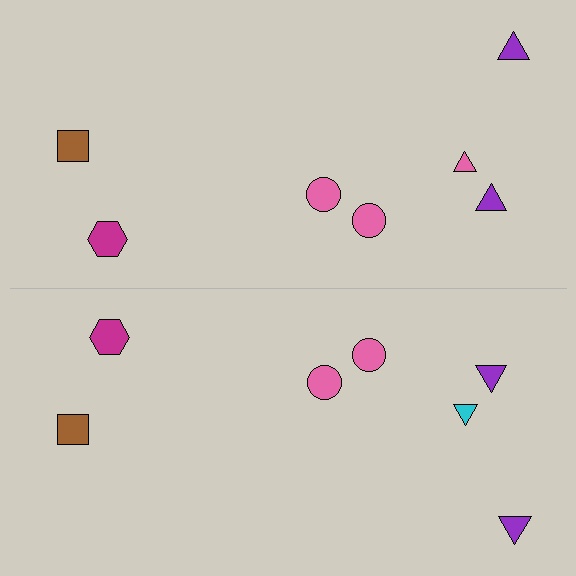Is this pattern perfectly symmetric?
No, the pattern is not perfectly symmetric. The cyan triangle on the bottom side breaks the symmetry — its mirror counterpart is pink.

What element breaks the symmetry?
The cyan triangle on the bottom side breaks the symmetry — its mirror counterpart is pink.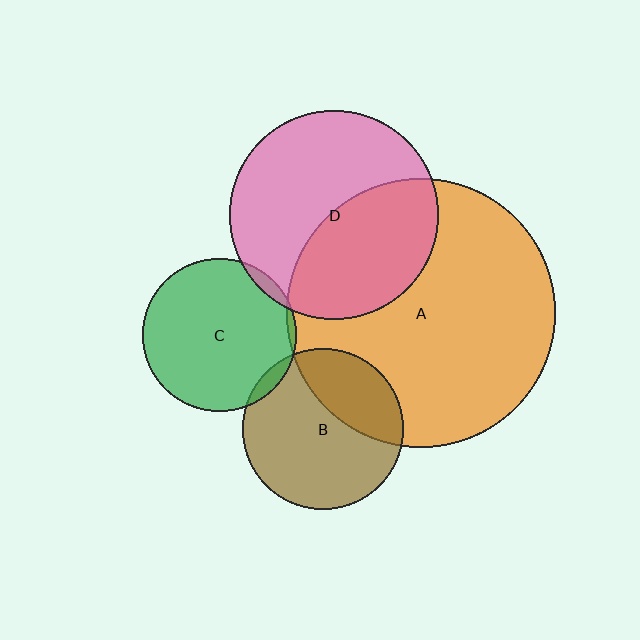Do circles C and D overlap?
Yes.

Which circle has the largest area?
Circle A (orange).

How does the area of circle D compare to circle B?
Approximately 1.7 times.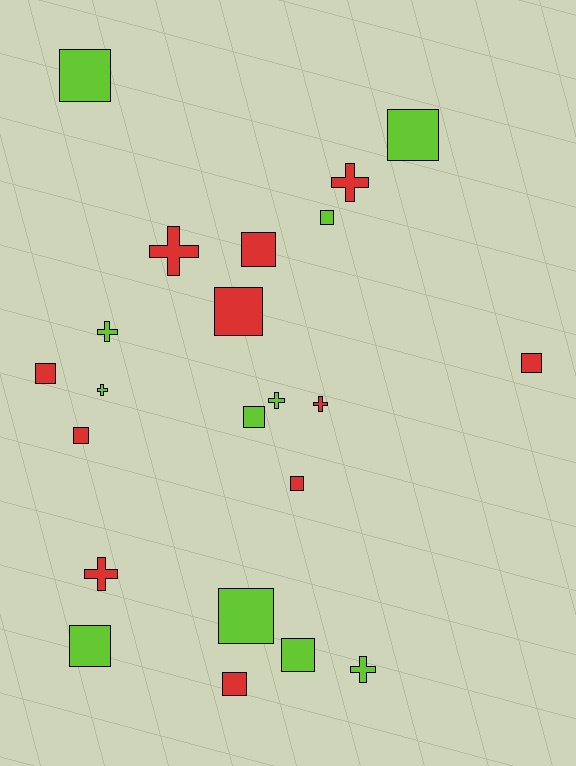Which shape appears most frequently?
Square, with 14 objects.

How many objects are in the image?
There are 22 objects.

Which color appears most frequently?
Lime, with 11 objects.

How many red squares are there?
There are 7 red squares.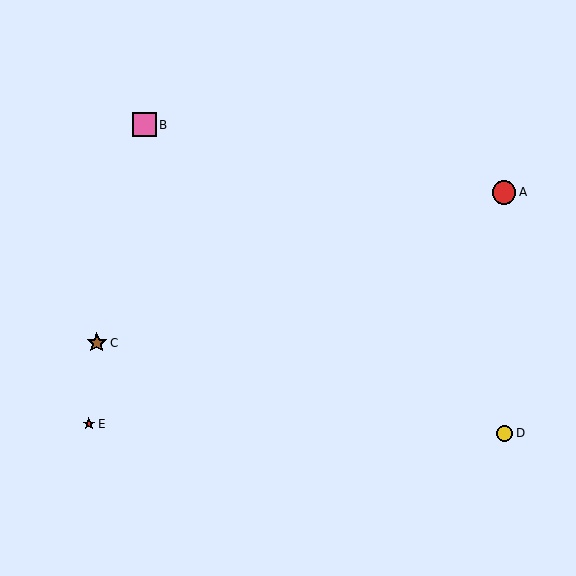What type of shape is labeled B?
Shape B is a pink square.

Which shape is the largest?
The pink square (labeled B) is the largest.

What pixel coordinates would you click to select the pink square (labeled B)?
Click at (144, 125) to select the pink square B.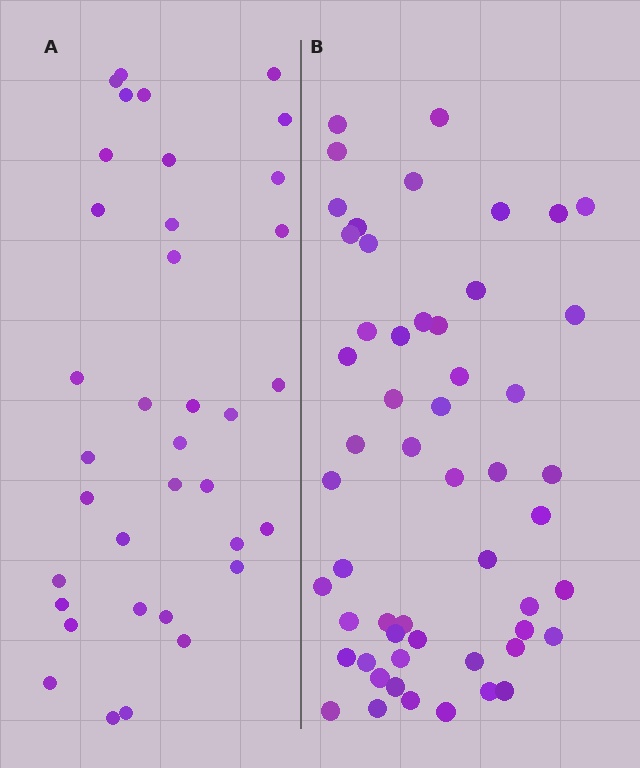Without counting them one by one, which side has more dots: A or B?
Region B (the right region) has more dots.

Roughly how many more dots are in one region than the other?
Region B has approximately 20 more dots than region A.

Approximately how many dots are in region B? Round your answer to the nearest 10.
About 50 dots. (The exact count is 54, which rounds to 50.)